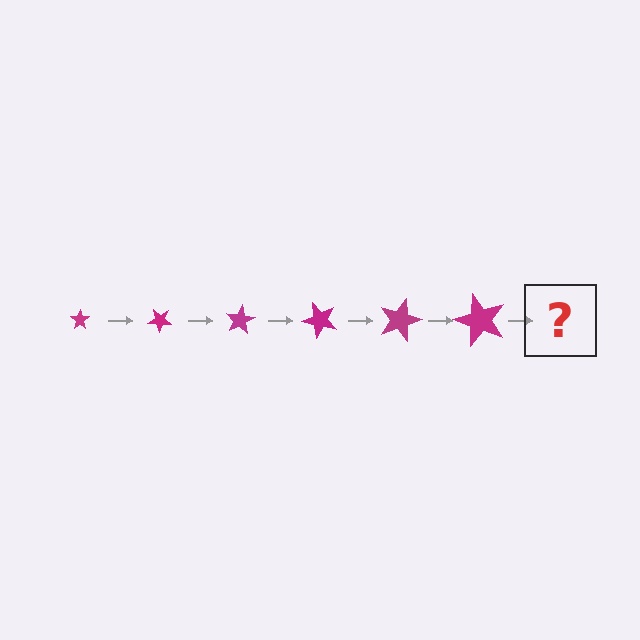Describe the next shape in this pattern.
It should be a star, larger than the previous one and rotated 240 degrees from the start.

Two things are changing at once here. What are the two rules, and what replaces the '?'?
The two rules are that the star grows larger each step and it rotates 40 degrees each step. The '?' should be a star, larger than the previous one and rotated 240 degrees from the start.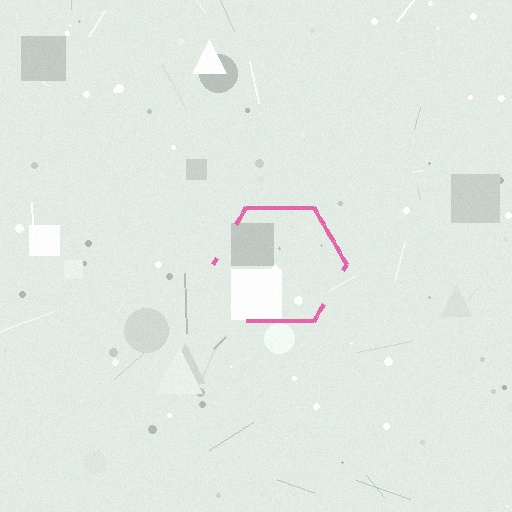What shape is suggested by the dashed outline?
The dashed outline suggests a hexagon.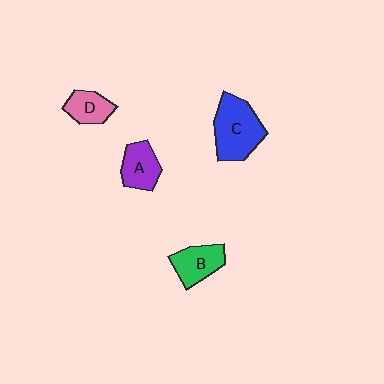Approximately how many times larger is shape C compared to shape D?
Approximately 1.9 times.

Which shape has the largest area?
Shape C (blue).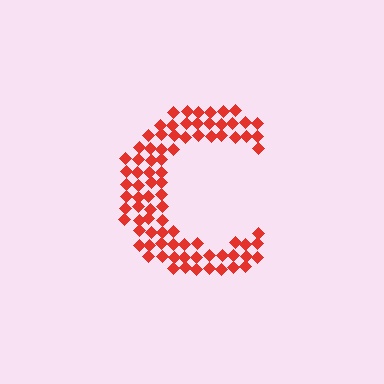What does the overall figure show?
The overall figure shows the letter C.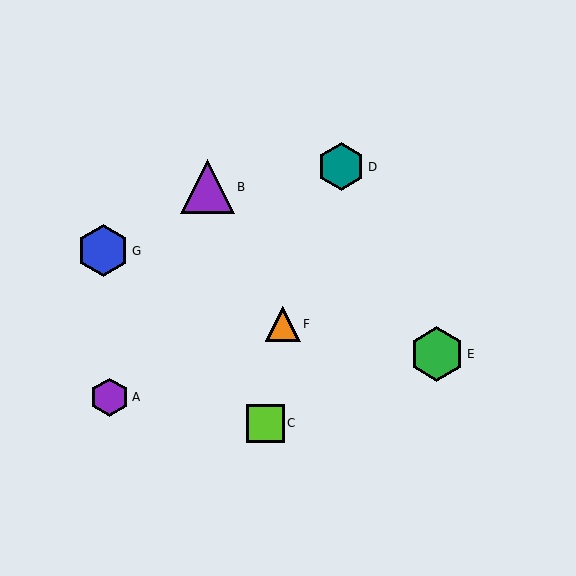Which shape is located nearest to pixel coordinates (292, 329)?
The orange triangle (labeled F) at (283, 324) is nearest to that location.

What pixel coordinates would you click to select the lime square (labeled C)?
Click at (265, 423) to select the lime square C.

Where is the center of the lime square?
The center of the lime square is at (265, 423).